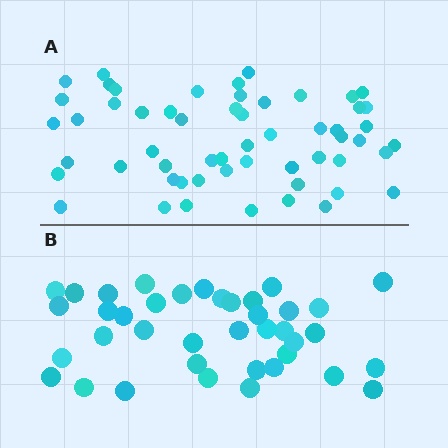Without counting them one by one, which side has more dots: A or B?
Region A (the top region) has more dots.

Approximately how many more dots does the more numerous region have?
Region A has approximately 15 more dots than region B.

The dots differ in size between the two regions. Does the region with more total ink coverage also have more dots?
No. Region B has more total ink coverage because its dots are larger, but region A actually contains more individual dots. Total area can be misleading — the number of items is what matters here.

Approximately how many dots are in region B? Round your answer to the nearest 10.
About 40 dots. (The exact count is 39, which rounds to 40.)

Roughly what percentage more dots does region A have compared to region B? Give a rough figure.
About 45% more.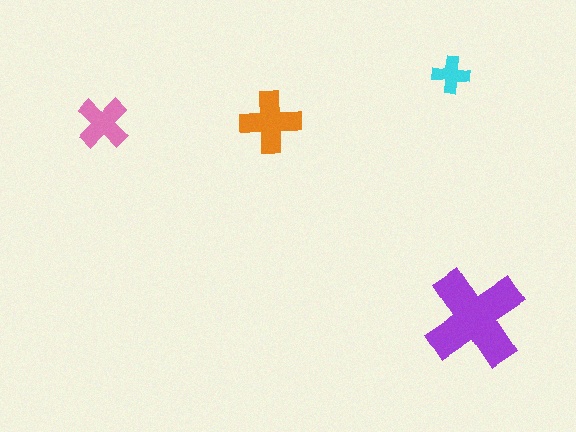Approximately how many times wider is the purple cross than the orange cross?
About 1.5 times wider.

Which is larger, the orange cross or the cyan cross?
The orange one.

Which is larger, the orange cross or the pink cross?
The orange one.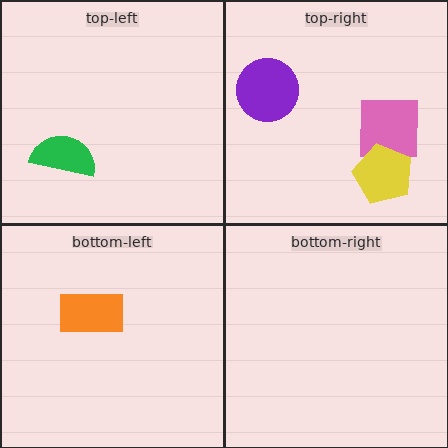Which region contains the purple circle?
The top-right region.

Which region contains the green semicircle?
The top-left region.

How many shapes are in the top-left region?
1.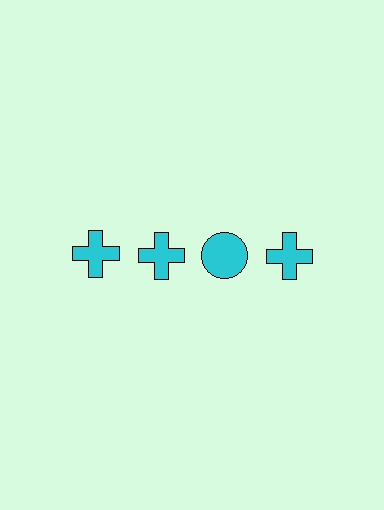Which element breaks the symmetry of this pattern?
The cyan circle in the top row, center column breaks the symmetry. All other shapes are cyan crosses.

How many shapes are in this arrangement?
There are 4 shapes arranged in a grid pattern.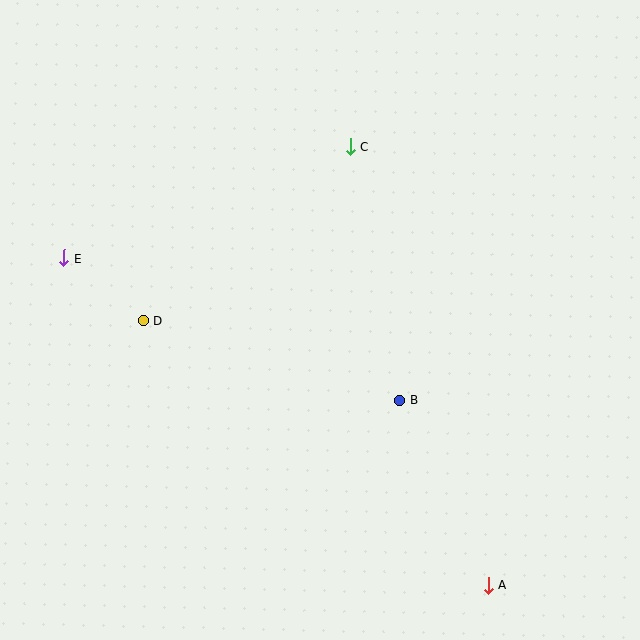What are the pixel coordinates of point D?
Point D is at (143, 321).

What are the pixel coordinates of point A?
Point A is at (488, 585).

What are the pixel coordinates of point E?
Point E is at (64, 258).